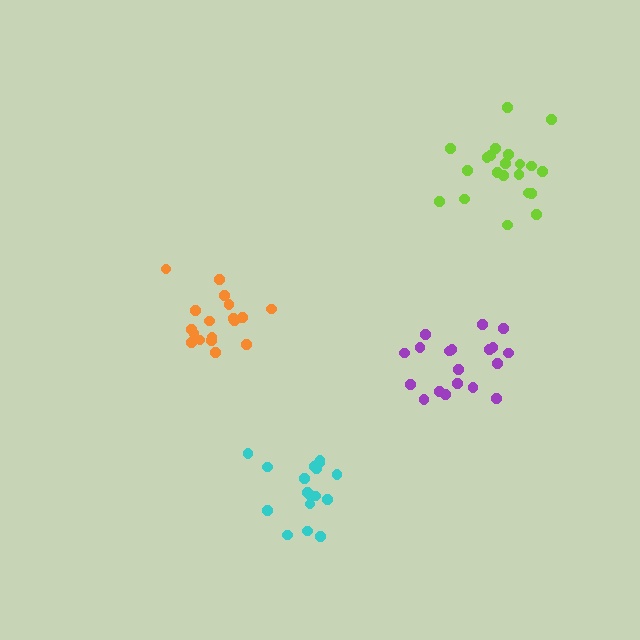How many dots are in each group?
Group 1: 17 dots, Group 2: 18 dots, Group 3: 19 dots, Group 4: 21 dots (75 total).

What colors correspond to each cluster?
The clusters are colored: cyan, orange, purple, lime.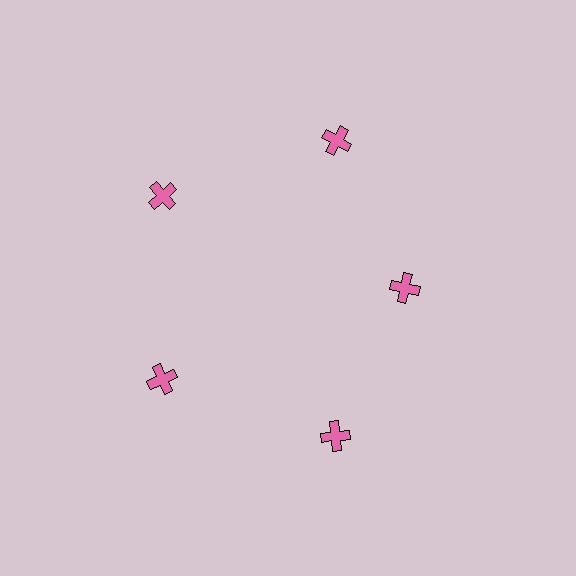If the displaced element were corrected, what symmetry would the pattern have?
It would have 5-fold rotational symmetry — the pattern would map onto itself every 72 degrees.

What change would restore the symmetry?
The symmetry would be restored by moving it outward, back onto the ring so that all 5 crosses sit at equal angles and equal distance from the center.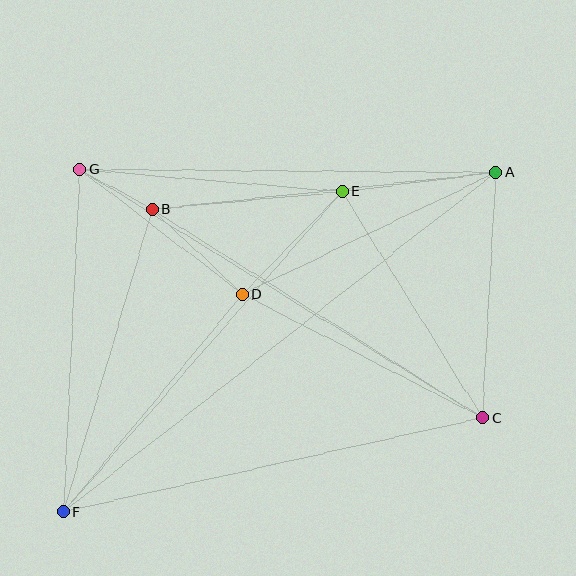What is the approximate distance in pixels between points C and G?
The distance between C and G is approximately 473 pixels.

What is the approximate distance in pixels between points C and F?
The distance between C and F is approximately 430 pixels.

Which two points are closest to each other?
Points B and G are closest to each other.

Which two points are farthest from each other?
Points A and F are farthest from each other.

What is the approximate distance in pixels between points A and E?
The distance between A and E is approximately 155 pixels.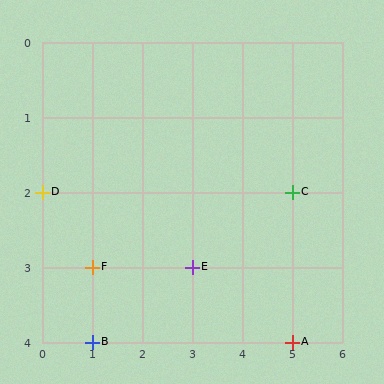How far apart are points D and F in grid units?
Points D and F are 1 column and 1 row apart (about 1.4 grid units diagonally).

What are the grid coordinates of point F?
Point F is at grid coordinates (1, 3).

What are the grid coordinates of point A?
Point A is at grid coordinates (5, 4).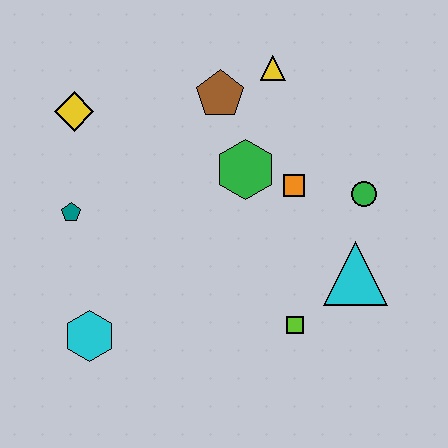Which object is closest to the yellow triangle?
The brown pentagon is closest to the yellow triangle.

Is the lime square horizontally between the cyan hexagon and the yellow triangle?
No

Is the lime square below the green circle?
Yes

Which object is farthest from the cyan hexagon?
The yellow triangle is farthest from the cyan hexagon.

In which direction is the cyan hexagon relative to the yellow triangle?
The cyan hexagon is below the yellow triangle.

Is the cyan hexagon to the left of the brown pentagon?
Yes